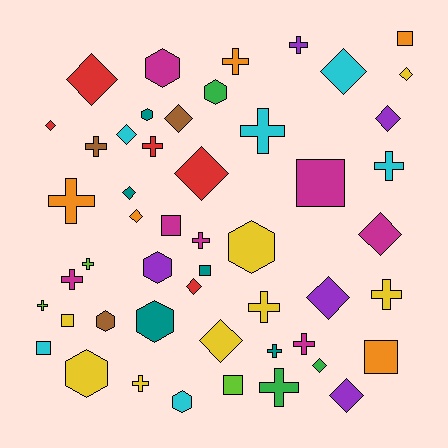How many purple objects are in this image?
There are 5 purple objects.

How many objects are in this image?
There are 50 objects.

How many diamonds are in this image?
There are 16 diamonds.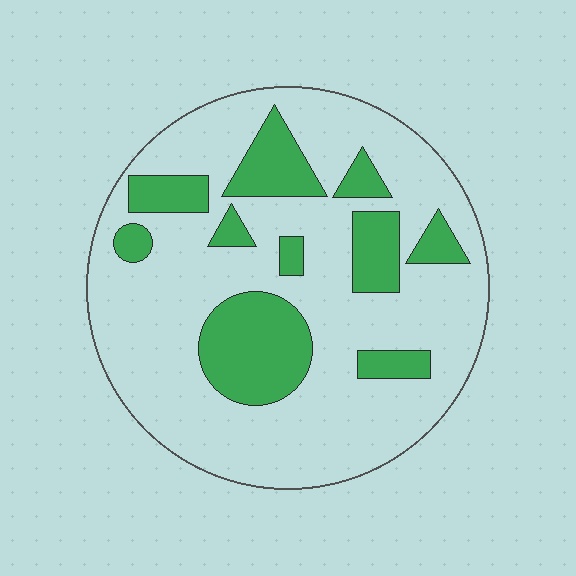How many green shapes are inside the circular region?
10.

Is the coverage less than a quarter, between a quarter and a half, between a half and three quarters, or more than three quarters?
Less than a quarter.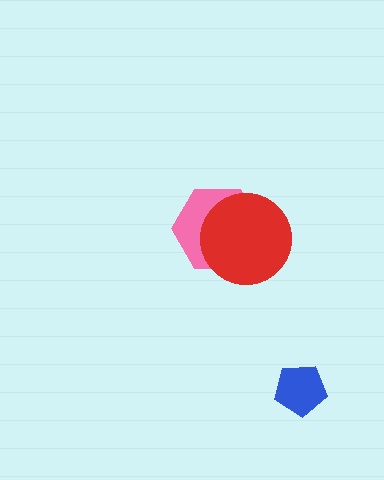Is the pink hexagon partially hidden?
Yes, it is partially covered by another shape.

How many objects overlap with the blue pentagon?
0 objects overlap with the blue pentagon.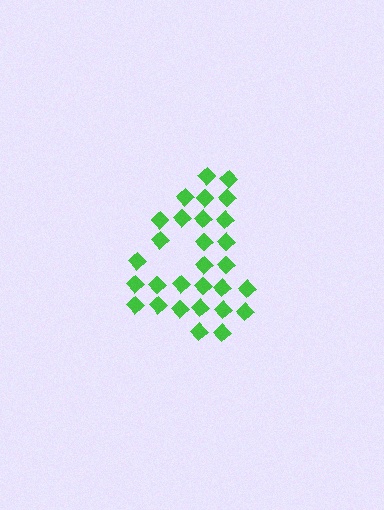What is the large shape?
The large shape is the digit 4.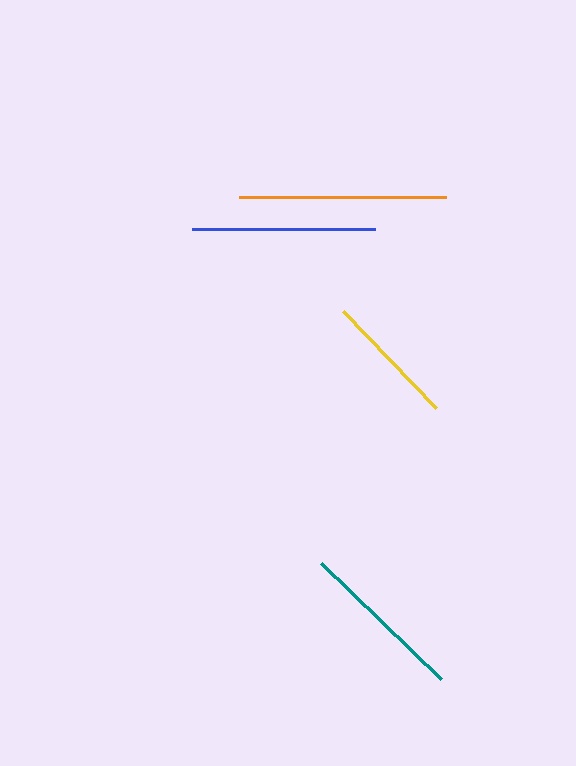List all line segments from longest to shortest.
From longest to shortest: orange, blue, teal, yellow.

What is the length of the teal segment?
The teal segment is approximately 167 pixels long.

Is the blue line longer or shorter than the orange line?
The orange line is longer than the blue line.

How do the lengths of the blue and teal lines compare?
The blue and teal lines are approximately the same length.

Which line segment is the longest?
The orange line is the longest at approximately 207 pixels.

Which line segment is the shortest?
The yellow line is the shortest at approximately 134 pixels.